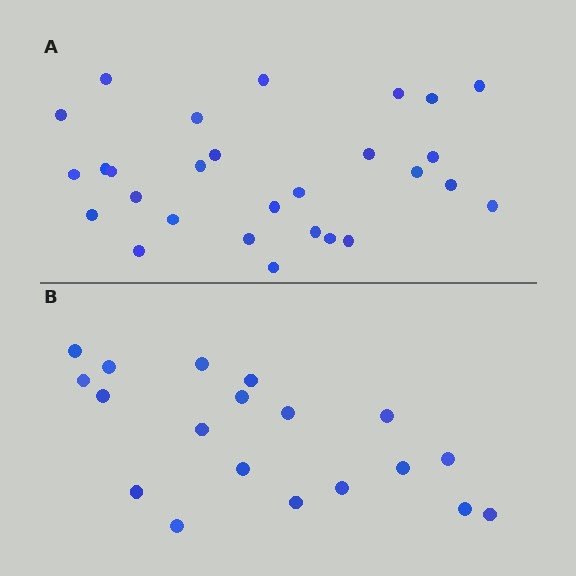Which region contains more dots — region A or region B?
Region A (the top region) has more dots.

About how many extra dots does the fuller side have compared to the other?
Region A has roughly 8 or so more dots than region B.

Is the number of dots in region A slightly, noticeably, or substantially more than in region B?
Region A has substantially more. The ratio is roughly 1.5 to 1.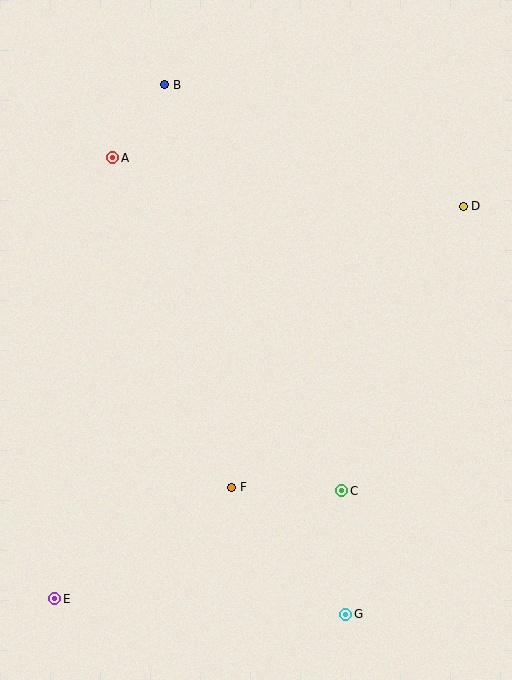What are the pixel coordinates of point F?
Point F is at (232, 487).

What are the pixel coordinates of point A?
Point A is at (113, 158).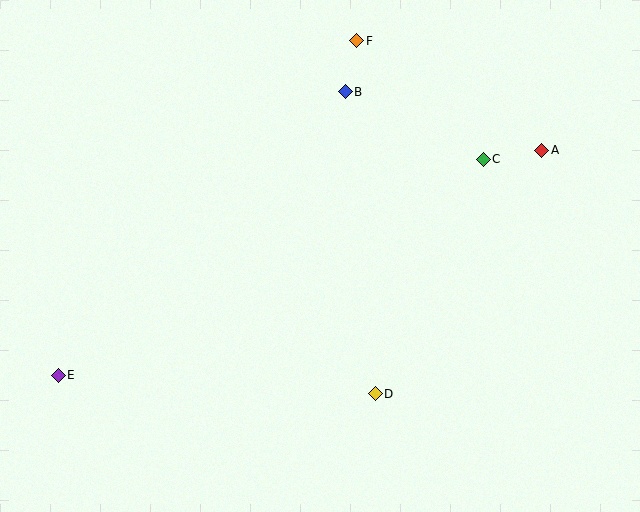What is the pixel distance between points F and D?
The distance between F and D is 353 pixels.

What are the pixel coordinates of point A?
Point A is at (542, 150).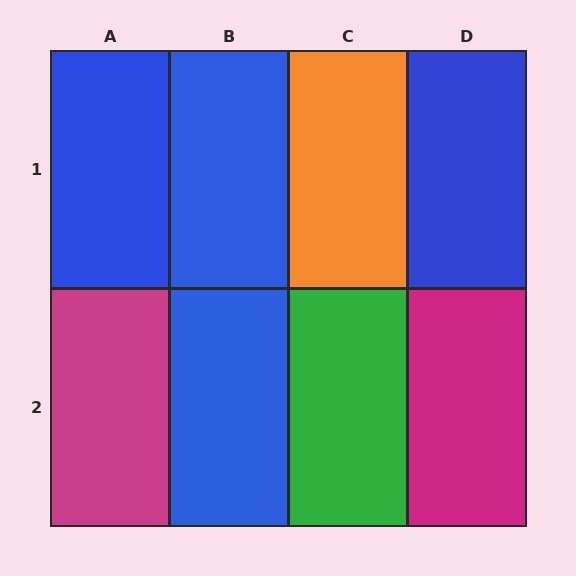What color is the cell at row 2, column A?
Magenta.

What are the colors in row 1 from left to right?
Blue, blue, orange, blue.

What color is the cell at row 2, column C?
Green.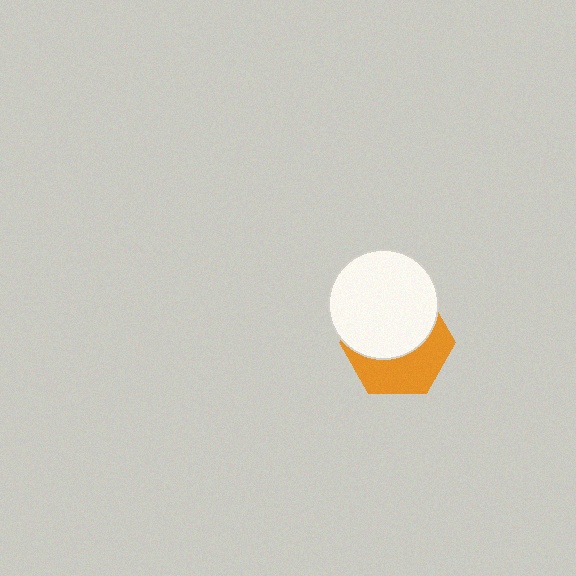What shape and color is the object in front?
The object in front is a white circle.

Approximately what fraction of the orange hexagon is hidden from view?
Roughly 56% of the orange hexagon is hidden behind the white circle.